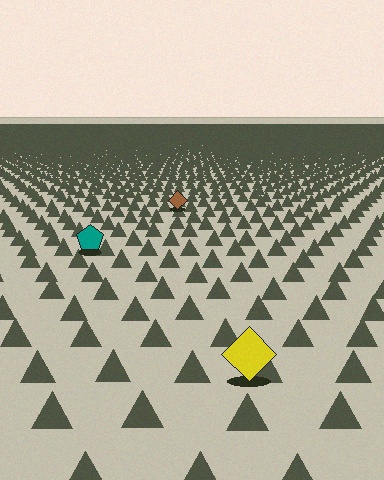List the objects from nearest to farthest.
From nearest to farthest: the yellow diamond, the teal pentagon, the brown diamond.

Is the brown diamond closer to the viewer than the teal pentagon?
No. The teal pentagon is closer — you can tell from the texture gradient: the ground texture is coarser near it.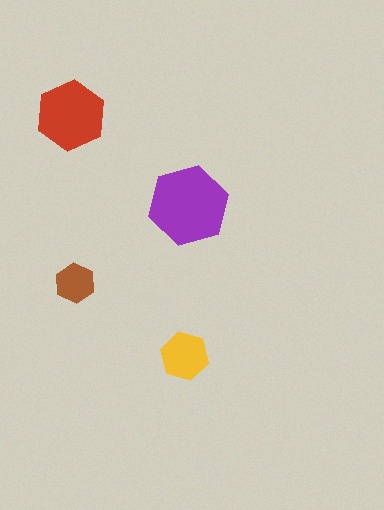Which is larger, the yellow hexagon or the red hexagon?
The red one.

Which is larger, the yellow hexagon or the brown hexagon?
The yellow one.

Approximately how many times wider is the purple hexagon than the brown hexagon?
About 2 times wider.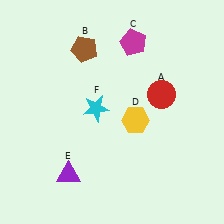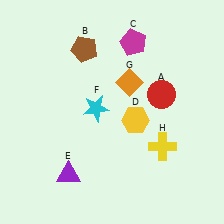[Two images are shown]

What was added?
An orange diamond (G), a yellow cross (H) were added in Image 2.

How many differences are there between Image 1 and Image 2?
There are 2 differences between the two images.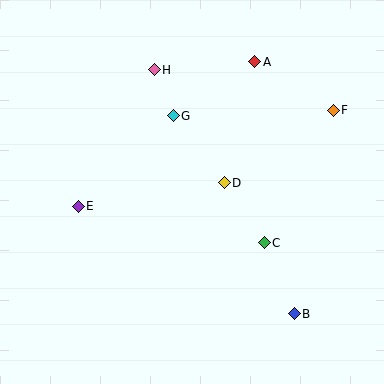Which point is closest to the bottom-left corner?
Point E is closest to the bottom-left corner.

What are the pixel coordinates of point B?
Point B is at (294, 314).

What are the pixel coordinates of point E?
Point E is at (78, 206).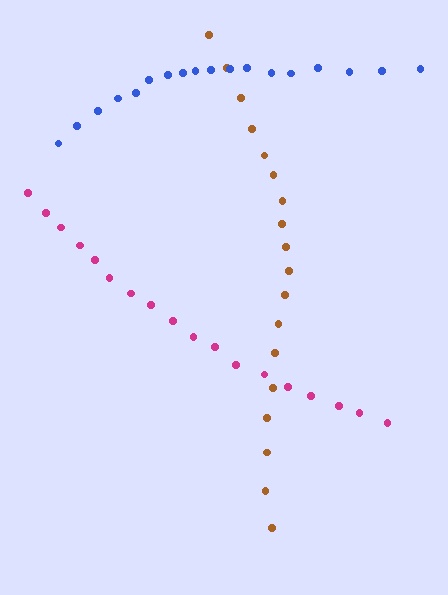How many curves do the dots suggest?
There are 3 distinct paths.